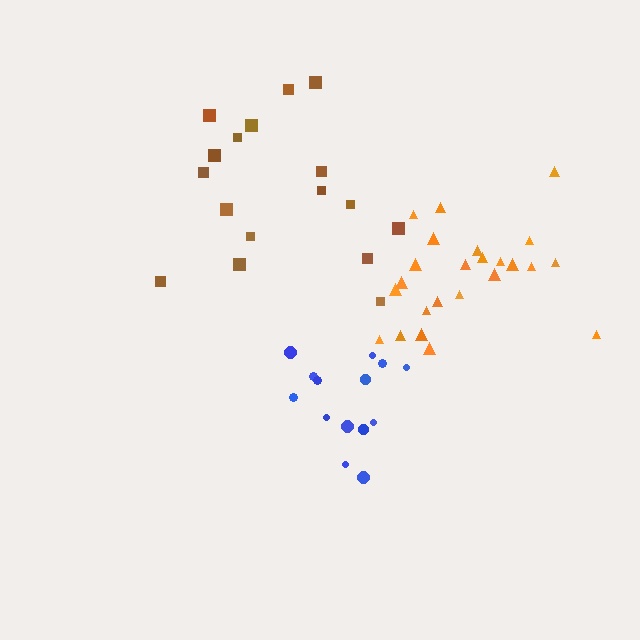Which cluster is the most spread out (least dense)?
Brown.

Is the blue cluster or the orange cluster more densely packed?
Blue.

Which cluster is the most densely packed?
Blue.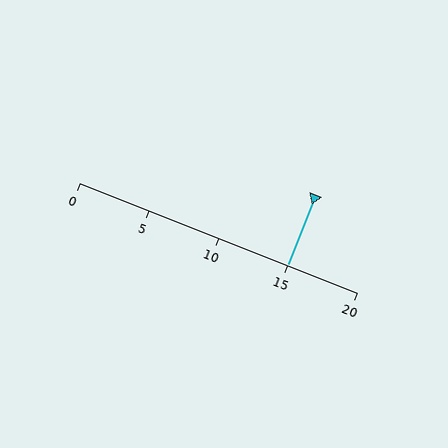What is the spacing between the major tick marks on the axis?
The major ticks are spaced 5 apart.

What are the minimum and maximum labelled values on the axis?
The axis runs from 0 to 20.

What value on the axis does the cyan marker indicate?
The marker indicates approximately 15.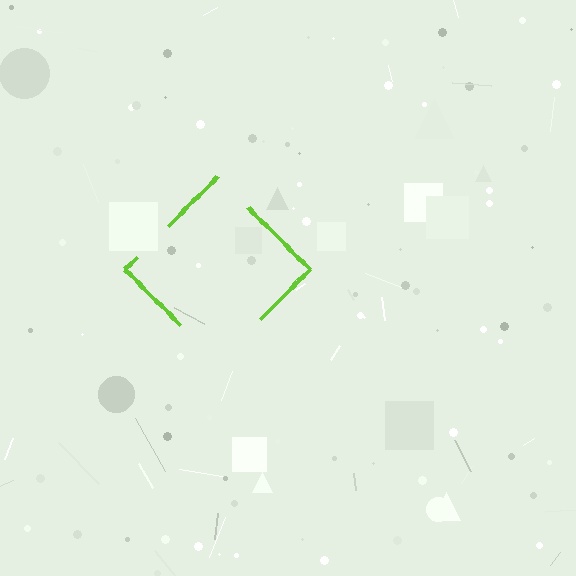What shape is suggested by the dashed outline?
The dashed outline suggests a diamond.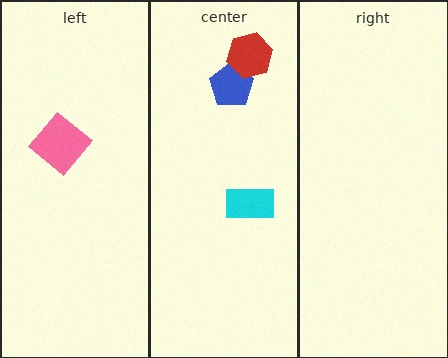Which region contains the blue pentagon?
The center region.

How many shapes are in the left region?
1.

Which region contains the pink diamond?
The left region.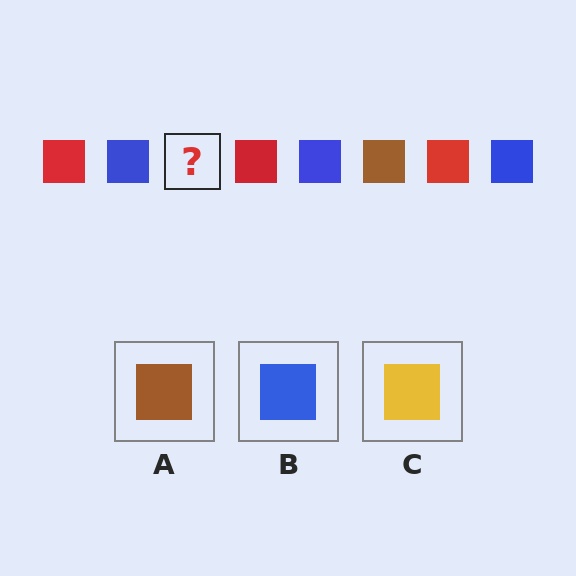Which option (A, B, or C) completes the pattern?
A.